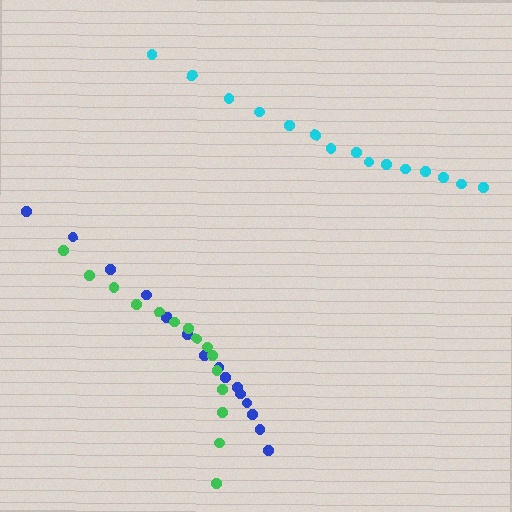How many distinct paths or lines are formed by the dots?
There are 3 distinct paths.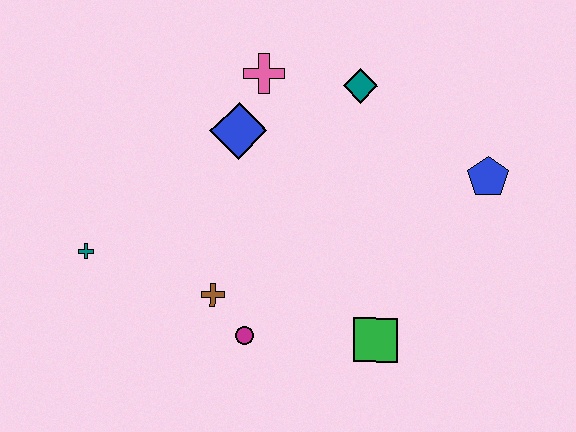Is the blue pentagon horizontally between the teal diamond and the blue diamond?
No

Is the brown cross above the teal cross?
No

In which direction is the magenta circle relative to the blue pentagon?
The magenta circle is to the left of the blue pentagon.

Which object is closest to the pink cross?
The blue diamond is closest to the pink cross.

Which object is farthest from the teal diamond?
The teal cross is farthest from the teal diamond.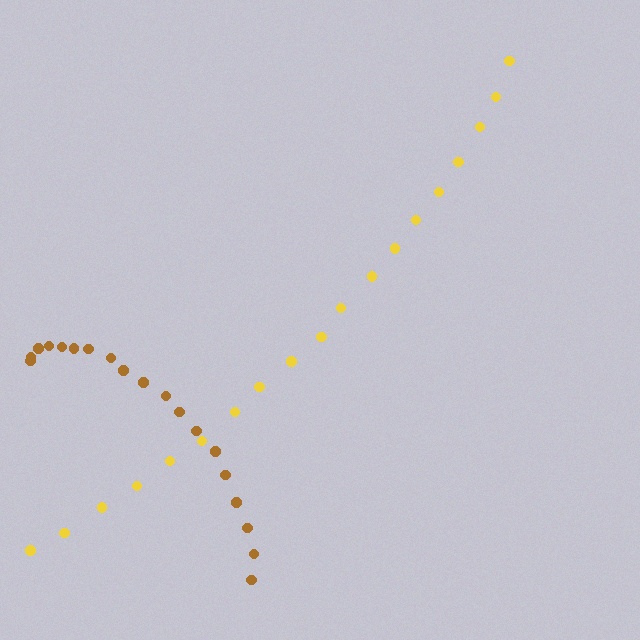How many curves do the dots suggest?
There are 2 distinct paths.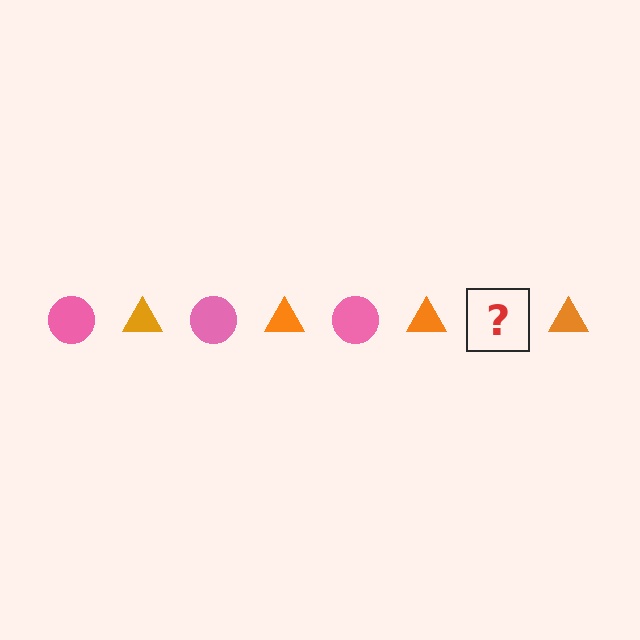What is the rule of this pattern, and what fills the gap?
The rule is that the pattern alternates between pink circle and orange triangle. The gap should be filled with a pink circle.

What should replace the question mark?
The question mark should be replaced with a pink circle.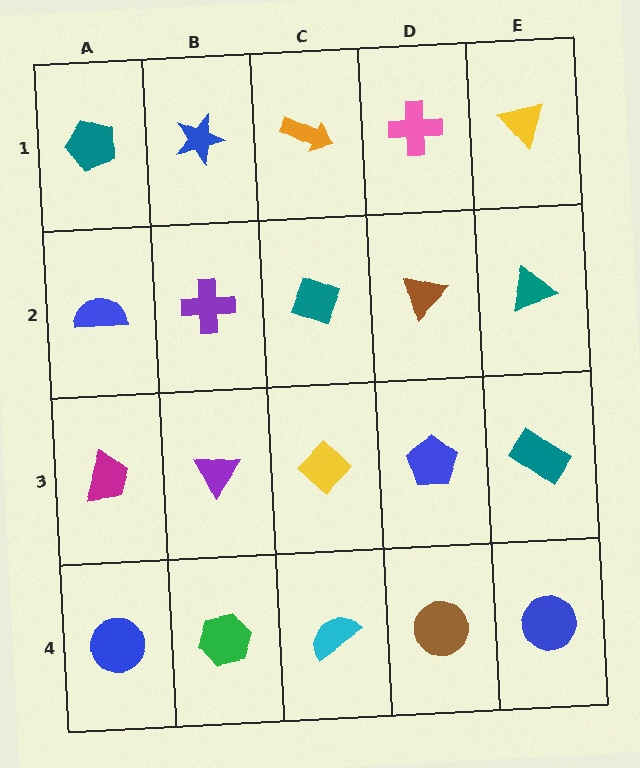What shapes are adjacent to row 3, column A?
A blue semicircle (row 2, column A), a blue circle (row 4, column A), a purple triangle (row 3, column B).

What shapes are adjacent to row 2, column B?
A blue star (row 1, column B), a purple triangle (row 3, column B), a blue semicircle (row 2, column A), a teal diamond (row 2, column C).